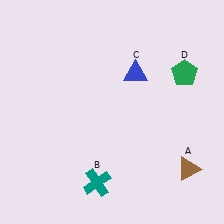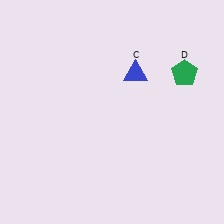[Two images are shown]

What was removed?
The brown triangle (A), the teal cross (B) were removed in Image 2.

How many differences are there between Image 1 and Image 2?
There are 2 differences between the two images.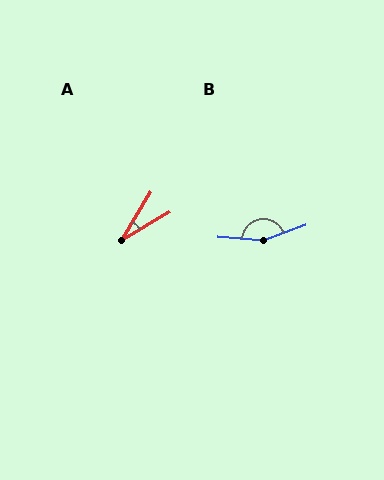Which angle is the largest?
B, at approximately 156 degrees.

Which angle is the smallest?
A, at approximately 29 degrees.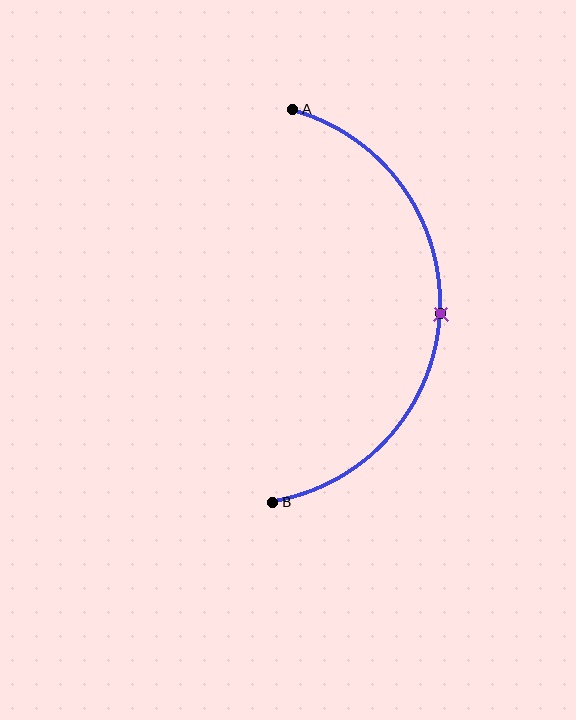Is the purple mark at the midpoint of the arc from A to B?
Yes. The purple mark lies on the arc at equal arc-length from both A and B — it is the arc midpoint.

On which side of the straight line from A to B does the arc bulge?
The arc bulges to the right of the straight line connecting A and B.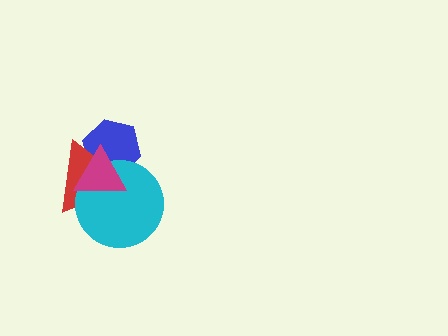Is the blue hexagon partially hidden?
Yes, it is partially covered by another shape.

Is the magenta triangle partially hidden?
No, no other shape covers it.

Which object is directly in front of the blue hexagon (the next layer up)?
The red triangle is directly in front of the blue hexagon.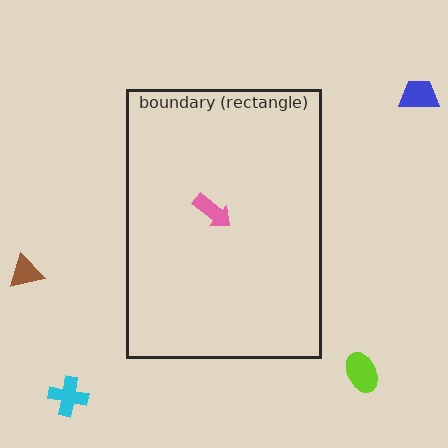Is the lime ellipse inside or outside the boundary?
Outside.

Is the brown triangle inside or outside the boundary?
Outside.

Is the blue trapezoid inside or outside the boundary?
Outside.